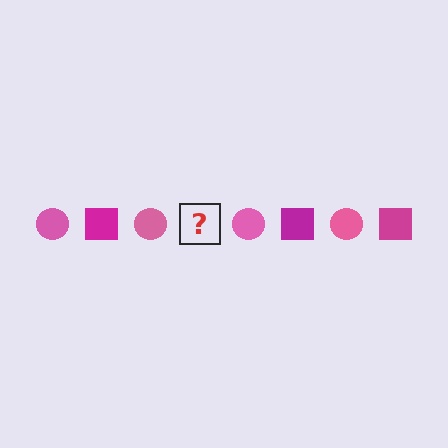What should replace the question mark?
The question mark should be replaced with a magenta square.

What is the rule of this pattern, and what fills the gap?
The rule is that the pattern alternates between pink circle and magenta square. The gap should be filled with a magenta square.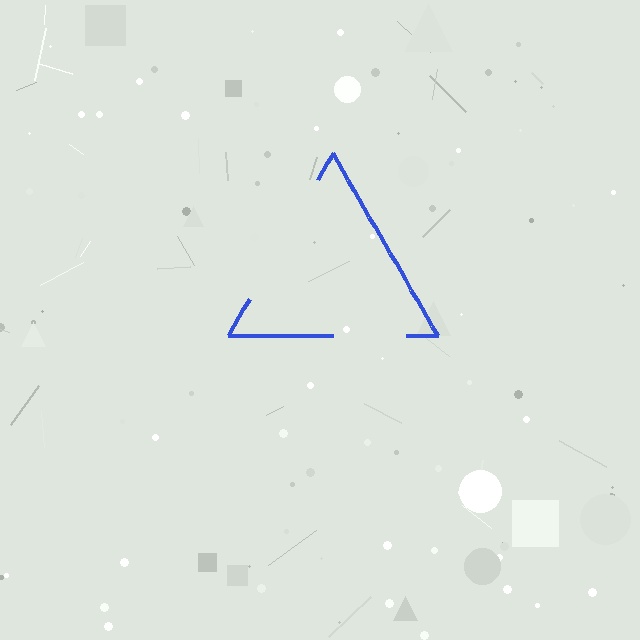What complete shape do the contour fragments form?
The contour fragments form a triangle.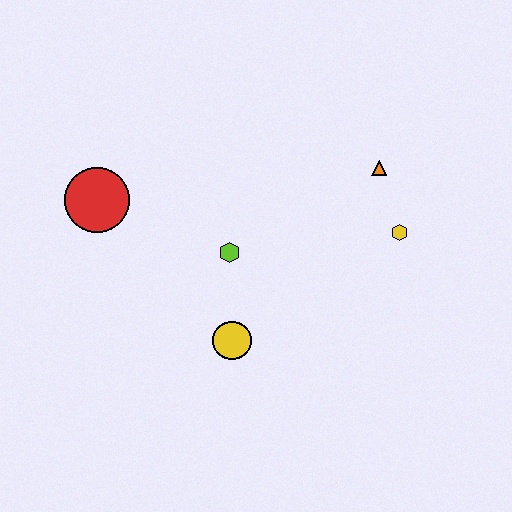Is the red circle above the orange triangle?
No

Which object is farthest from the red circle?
The yellow hexagon is farthest from the red circle.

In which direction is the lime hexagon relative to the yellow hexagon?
The lime hexagon is to the left of the yellow hexagon.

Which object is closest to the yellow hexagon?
The orange triangle is closest to the yellow hexagon.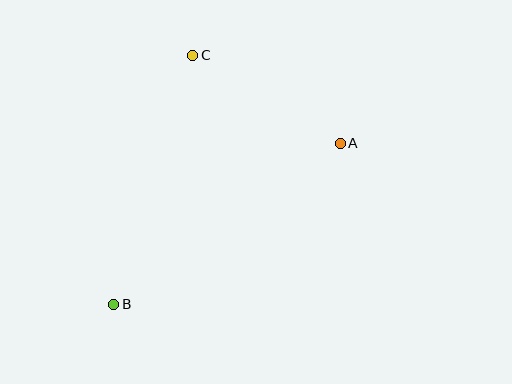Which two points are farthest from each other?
Points A and B are farthest from each other.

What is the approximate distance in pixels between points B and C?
The distance between B and C is approximately 261 pixels.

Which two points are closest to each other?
Points A and C are closest to each other.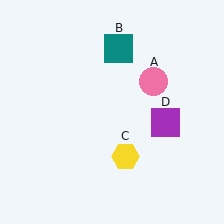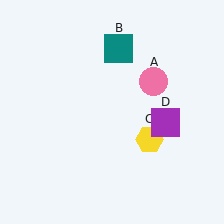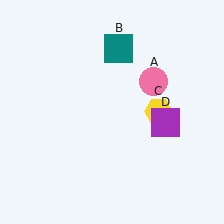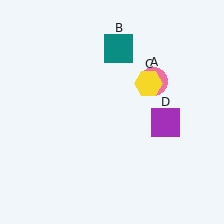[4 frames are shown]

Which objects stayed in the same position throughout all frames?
Pink circle (object A) and teal square (object B) and purple square (object D) remained stationary.